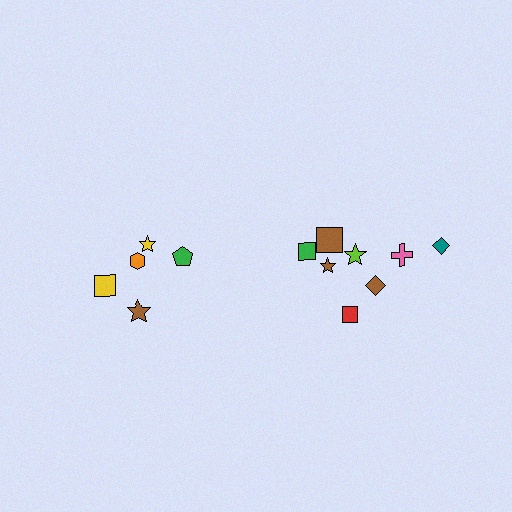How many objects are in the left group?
There are 5 objects.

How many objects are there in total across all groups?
There are 13 objects.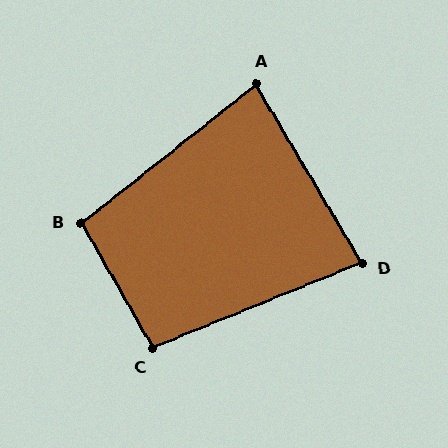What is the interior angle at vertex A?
Approximately 82 degrees (acute).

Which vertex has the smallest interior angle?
D, at approximately 81 degrees.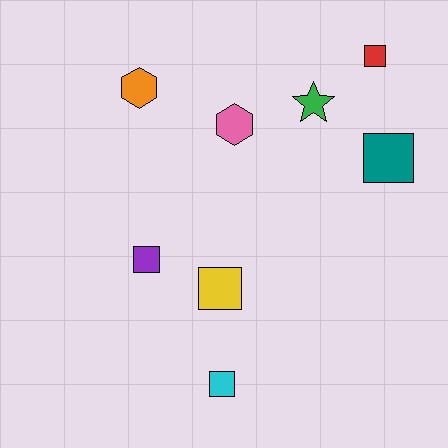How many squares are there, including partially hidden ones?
There are 5 squares.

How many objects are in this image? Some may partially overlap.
There are 8 objects.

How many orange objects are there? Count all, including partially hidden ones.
There is 1 orange object.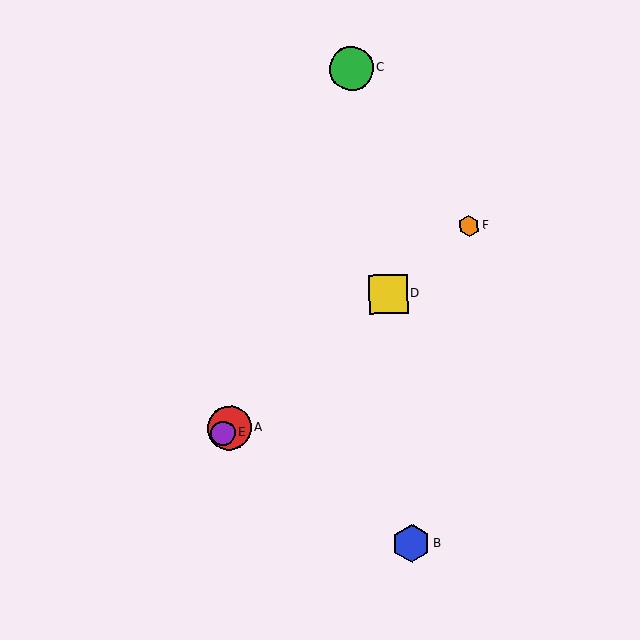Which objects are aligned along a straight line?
Objects A, D, E, F are aligned along a straight line.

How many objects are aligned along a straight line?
4 objects (A, D, E, F) are aligned along a straight line.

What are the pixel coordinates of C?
Object C is at (352, 68).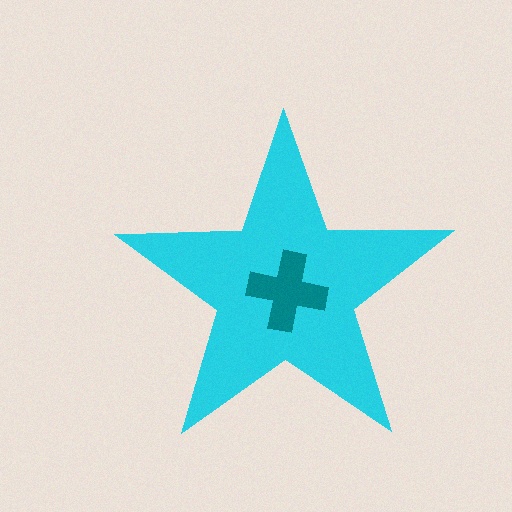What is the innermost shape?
The teal cross.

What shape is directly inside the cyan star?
The teal cross.